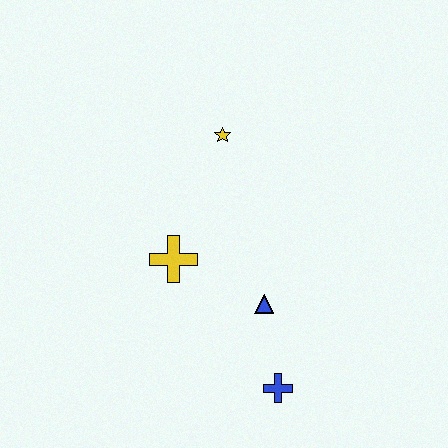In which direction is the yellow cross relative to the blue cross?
The yellow cross is above the blue cross.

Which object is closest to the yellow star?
The yellow cross is closest to the yellow star.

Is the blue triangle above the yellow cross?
No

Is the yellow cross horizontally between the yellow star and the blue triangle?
No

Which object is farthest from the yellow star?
The blue cross is farthest from the yellow star.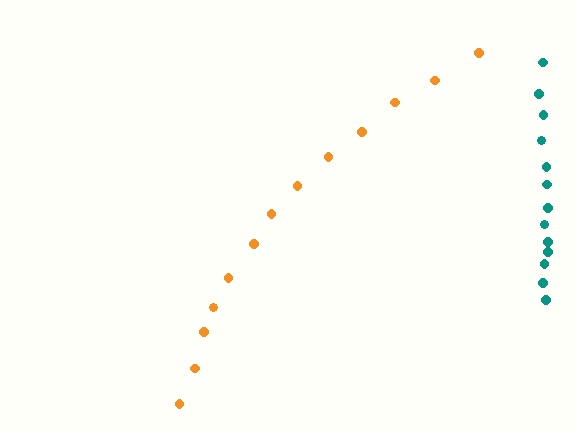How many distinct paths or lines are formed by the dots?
There are 2 distinct paths.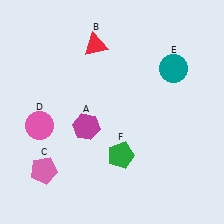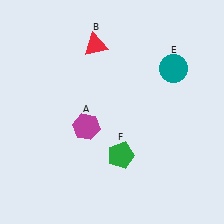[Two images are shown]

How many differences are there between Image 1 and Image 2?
There are 2 differences between the two images.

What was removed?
The pink pentagon (C), the pink circle (D) were removed in Image 2.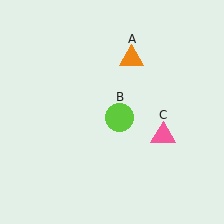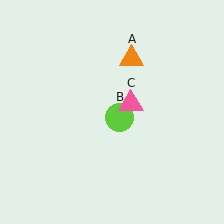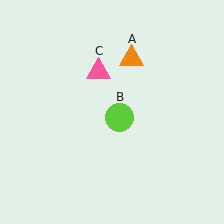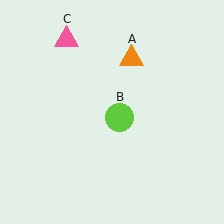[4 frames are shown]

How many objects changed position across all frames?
1 object changed position: pink triangle (object C).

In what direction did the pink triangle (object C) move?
The pink triangle (object C) moved up and to the left.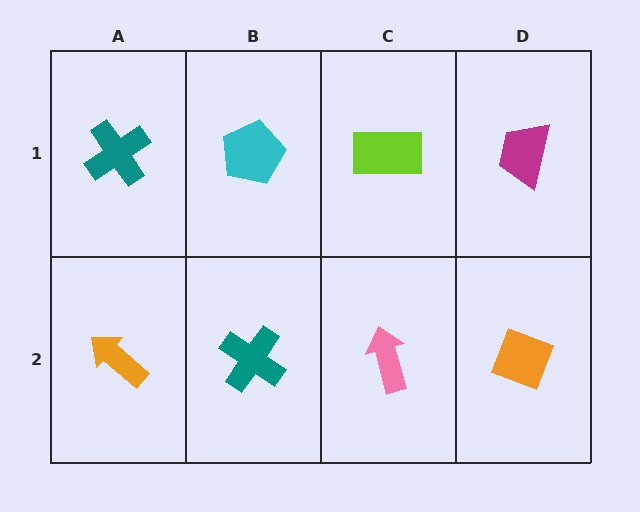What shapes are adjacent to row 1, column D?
An orange diamond (row 2, column D), a lime rectangle (row 1, column C).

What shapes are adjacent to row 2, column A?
A teal cross (row 1, column A), a teal cross (row 2, column B).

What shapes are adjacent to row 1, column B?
A teal cross (row 2, column B), a teal cross (row 1, column A), a lime rectangle (row 1, column C).